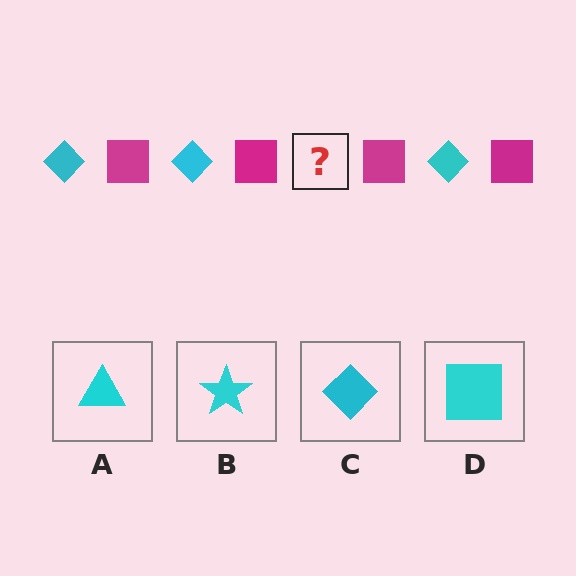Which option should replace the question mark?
Option C.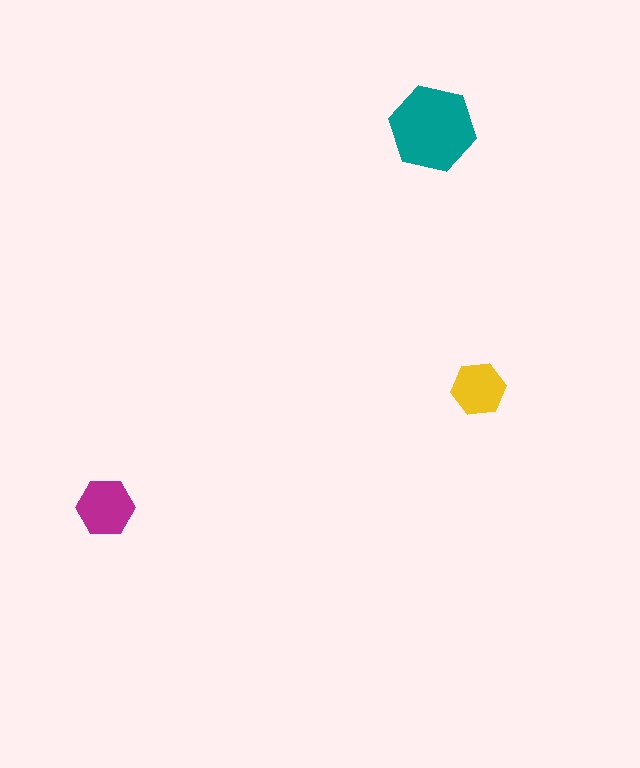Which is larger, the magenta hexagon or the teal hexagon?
The teal one.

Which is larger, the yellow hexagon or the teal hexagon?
The teal one.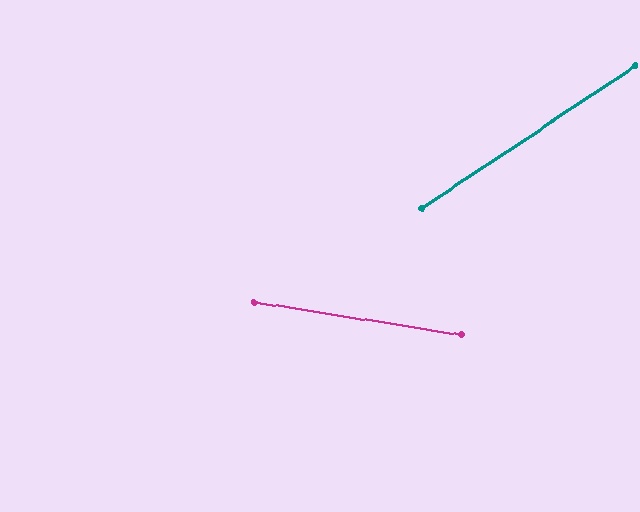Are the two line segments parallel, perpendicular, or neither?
Neither parallel nor perpendicular — they differ by about 43°.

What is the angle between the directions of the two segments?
Approximately 43 degrees.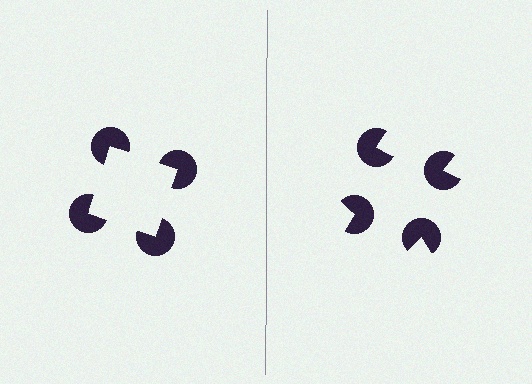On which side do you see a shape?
An illusory square appears on the left side. On the right side the wedge cuts are rotated, so no coherent shape forms.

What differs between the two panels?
The pac-man discs are positioned identically on both sides; only the wedge orientations differ. On the left they align to a square; on the right they are misaligned.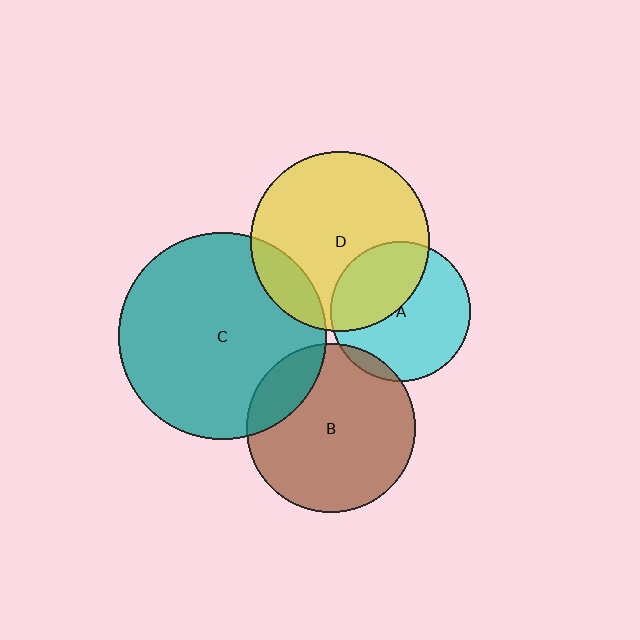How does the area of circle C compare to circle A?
Approximately 2.2 times.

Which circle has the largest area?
Circle C (teal).